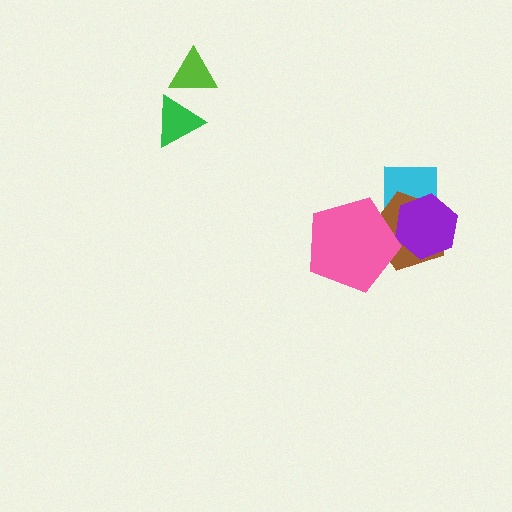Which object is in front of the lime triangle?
The green triangle is in front of the lime triangle.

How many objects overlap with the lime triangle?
1 object overlaps with the lime triangle.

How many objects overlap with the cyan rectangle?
3 objects overlap with the cyan rectangle.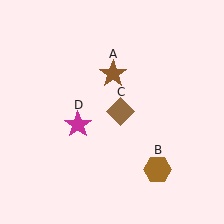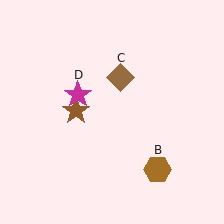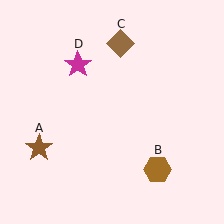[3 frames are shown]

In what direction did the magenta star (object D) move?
The magenta star (object D) moved up.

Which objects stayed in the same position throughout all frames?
Brown hexagon (object B) remained stationary.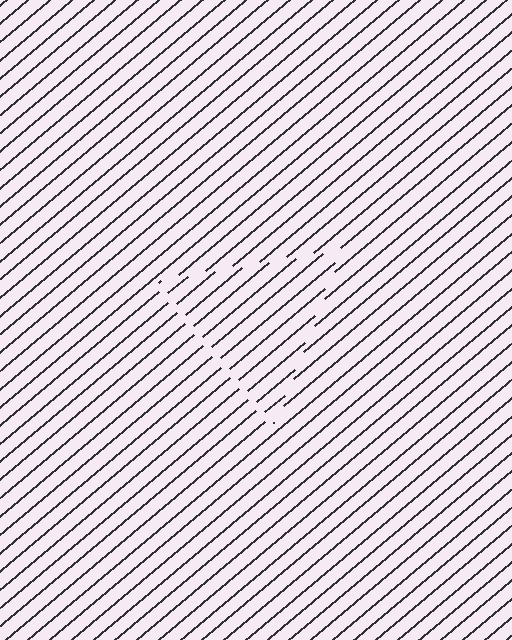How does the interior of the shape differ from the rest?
The interior of the shape contains the same grating, shifted by half a period — the contour is defined by the phase discontinuity where line-ends from the inner and outer gratings abut.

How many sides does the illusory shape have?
3 sides — the line-ends trace a triangle.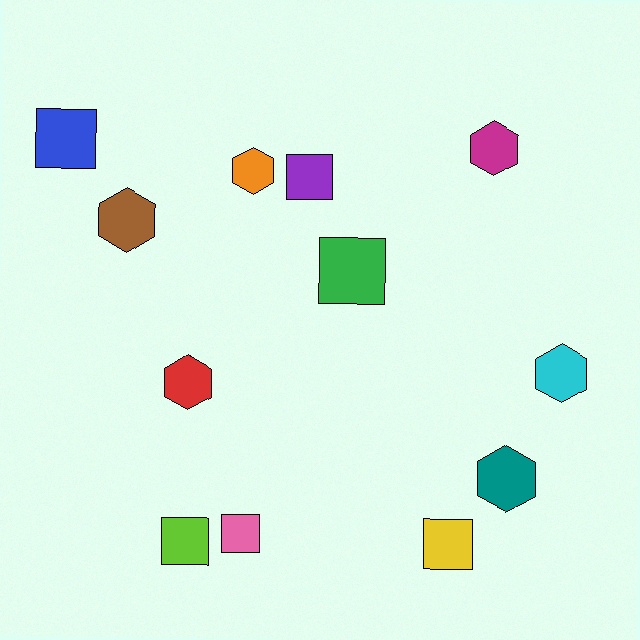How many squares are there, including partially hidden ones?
There are 6 squares.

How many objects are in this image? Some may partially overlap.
There are 12 objects.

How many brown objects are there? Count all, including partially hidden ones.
There is 1 brown object.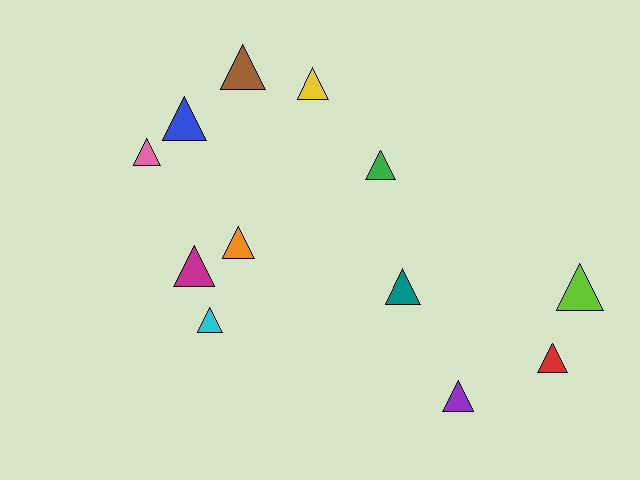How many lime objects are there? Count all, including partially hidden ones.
There is 1 lime object.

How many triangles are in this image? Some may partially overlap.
There are 12 triangles.